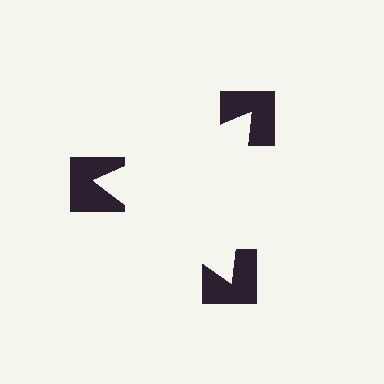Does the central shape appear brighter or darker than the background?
It typically appears slightly brighter than the background, even though no actual brightness change is drawn.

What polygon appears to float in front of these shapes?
An illusory triangle — its edges are inferred from the aligned wedge cuts in the notched squares, not physically drawn.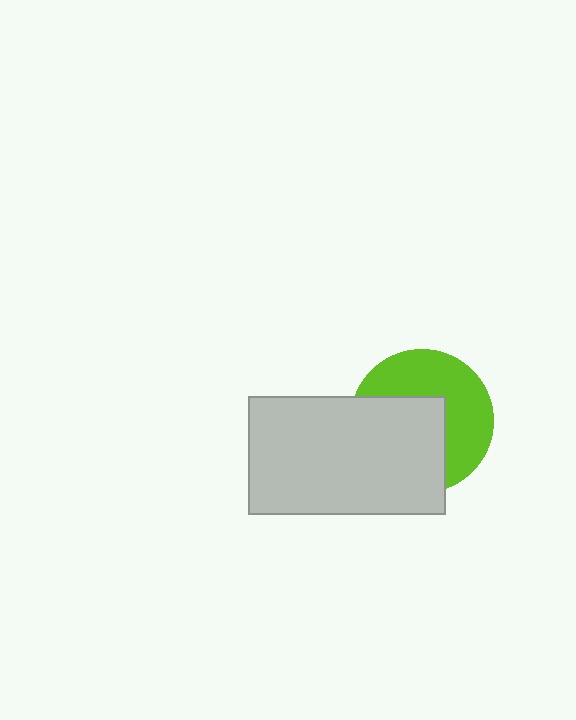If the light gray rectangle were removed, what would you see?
You would see the complete lime circle.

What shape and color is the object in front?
The object in front is a light gray rectangle.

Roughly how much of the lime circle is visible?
About half of it is visible (roughly 50%).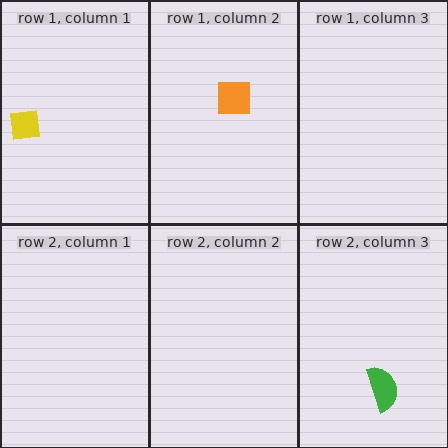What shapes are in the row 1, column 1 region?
The yellow square.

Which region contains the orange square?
The row 1, column 2 region.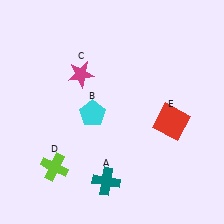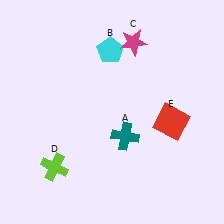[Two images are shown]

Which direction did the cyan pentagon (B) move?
The cyan pentagon (B) moved up.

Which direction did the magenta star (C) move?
The magenta star (C) moved right.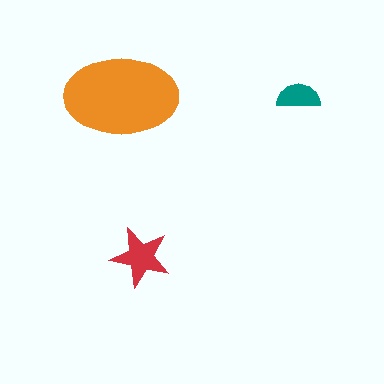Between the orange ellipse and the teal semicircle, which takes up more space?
The orange ellipse.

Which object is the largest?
The orange ellipse.